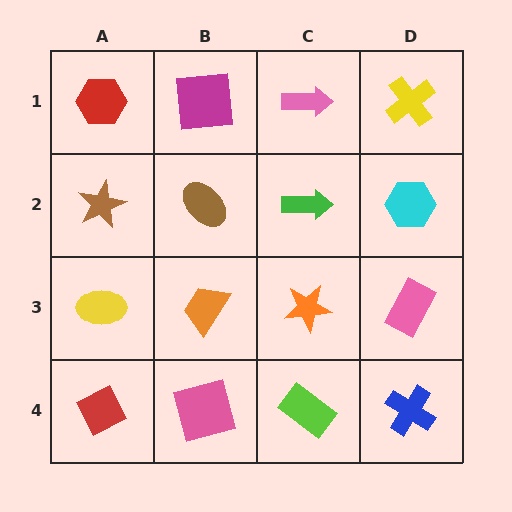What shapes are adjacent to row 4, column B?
An orange trapezoid (row 3, column B), a red diamond (row 4, column A), a lime rectangle (row 4, column C).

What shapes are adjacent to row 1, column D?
A cyan hexagon (row 2, column D), a pink arrow (row 1, column C).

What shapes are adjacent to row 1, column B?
A brown ellipse (row 2, column B), a red hexagon (row 1, column A), a pink arrow (row 1, column C).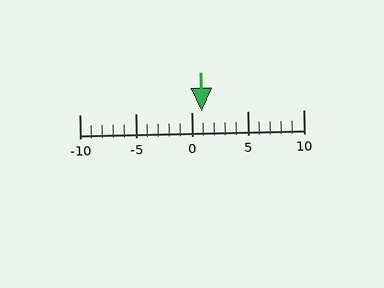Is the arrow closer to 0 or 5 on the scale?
The arrow is closer to 0.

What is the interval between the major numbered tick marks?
The major tick marks are spaced 5 units apart.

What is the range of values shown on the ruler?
The ruler shows values from -10 to 10.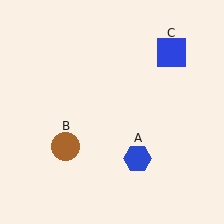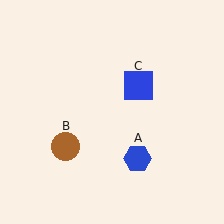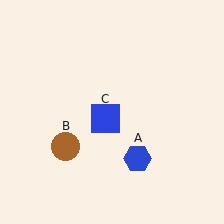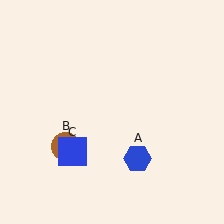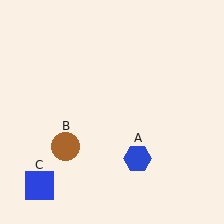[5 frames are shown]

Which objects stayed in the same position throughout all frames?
Blue hexagon (object A) and brown circle (object B) remained stationary.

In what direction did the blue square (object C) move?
The blue square (object C) moved down and to the left.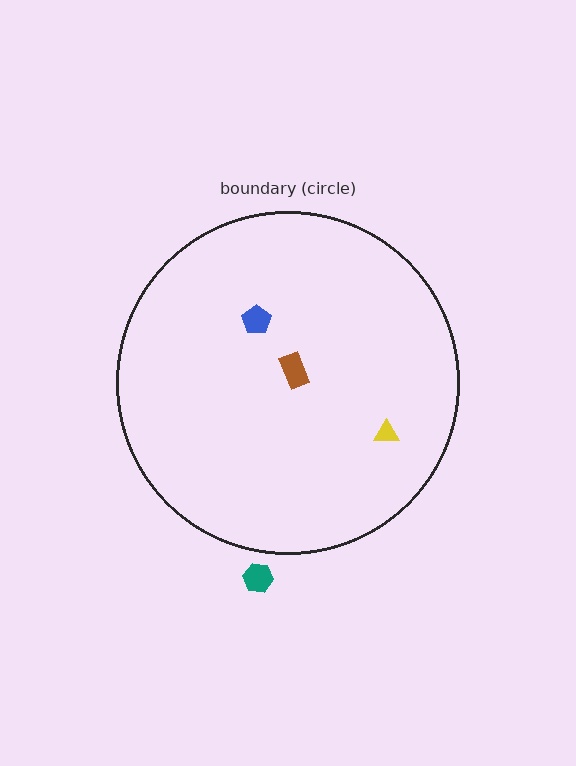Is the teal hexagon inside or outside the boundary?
Outside.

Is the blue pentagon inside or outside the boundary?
Inside.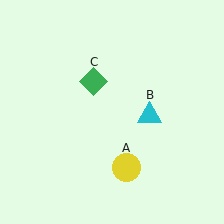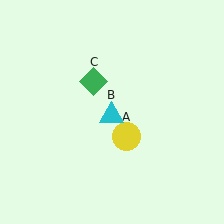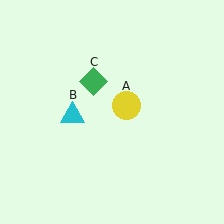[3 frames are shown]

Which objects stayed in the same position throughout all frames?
Green diamond (object C) remained stationary.